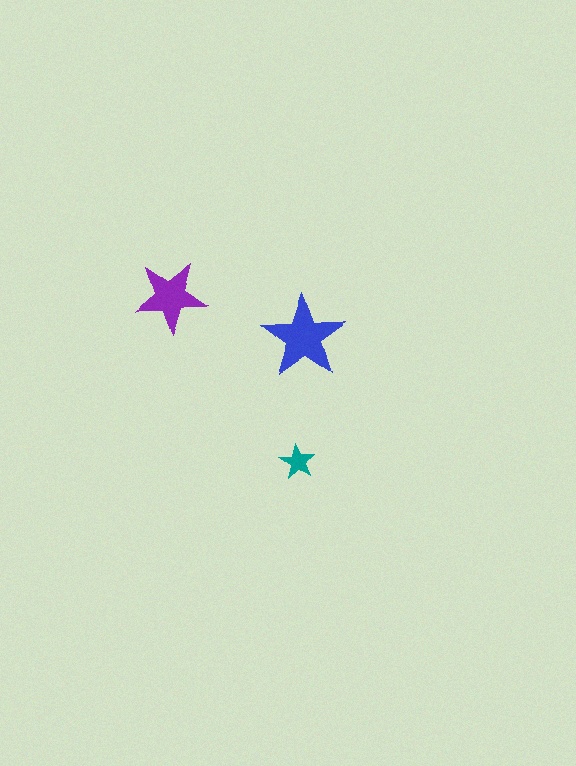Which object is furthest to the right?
The blue star is rightmost.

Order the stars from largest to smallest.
the blue one, the purple one, the teal one.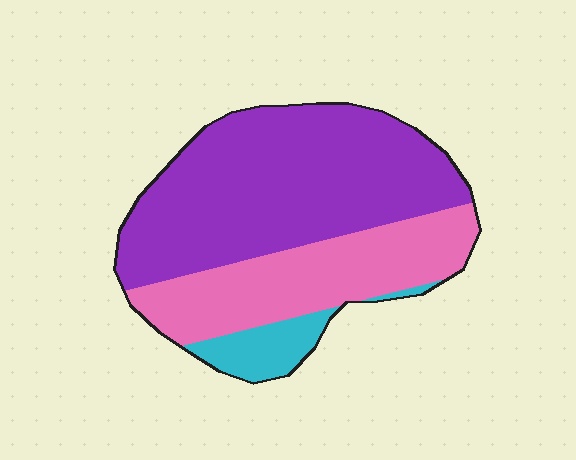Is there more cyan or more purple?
Purple.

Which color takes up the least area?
Cyan, at roughly 10%.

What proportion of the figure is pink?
Pink takes up between a quarter and a half of the figure.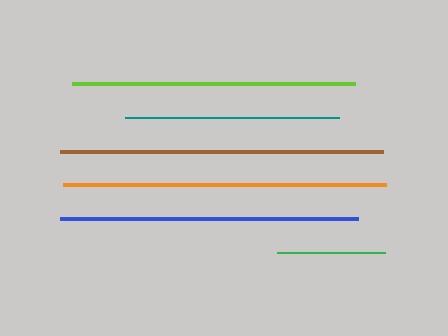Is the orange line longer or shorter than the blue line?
The orange line is longer than the blue line.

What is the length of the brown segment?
The brown segment is approximately 323 pixels long.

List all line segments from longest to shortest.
From longest to shortest: orange, brown, blue, lime, teal, green.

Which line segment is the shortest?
The green line is the shortest at approximately 108 pixels.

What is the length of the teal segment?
The teal segment is approximately 213 pixels long.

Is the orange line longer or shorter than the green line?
The orange line is longer than the green line.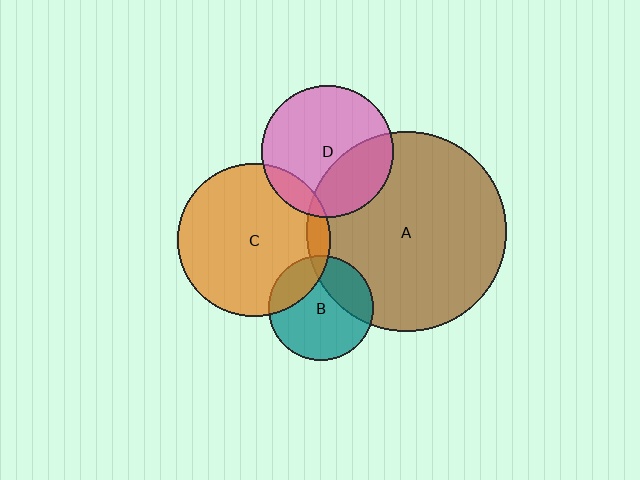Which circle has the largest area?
Circle A (brown).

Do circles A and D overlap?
Yes.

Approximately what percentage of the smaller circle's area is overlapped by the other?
Approximately 30%.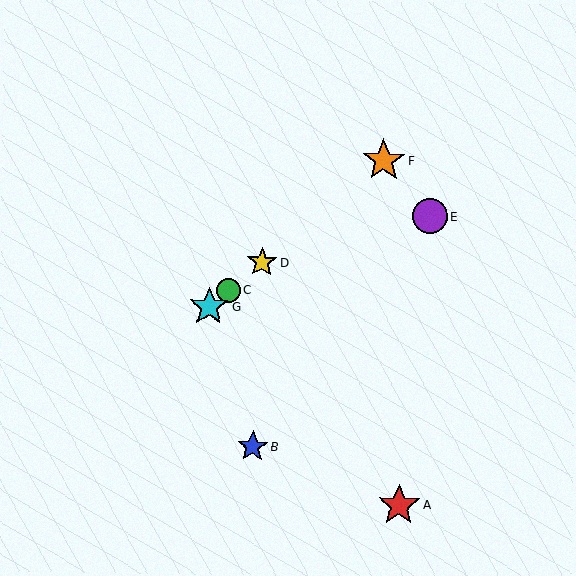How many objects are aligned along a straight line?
4 objects (C, D, F, G) are aligned along a straight line.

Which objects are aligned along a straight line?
Objects C, D, F, G are aligned along a straight line.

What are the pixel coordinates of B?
Object B is at (253, 447).